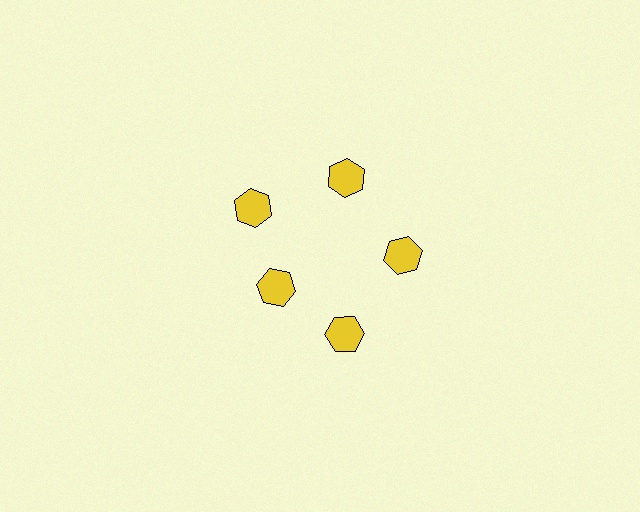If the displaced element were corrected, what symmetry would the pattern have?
It would have 5-fold rotational symmetry — the pattern would map onto itself every 72 degrees.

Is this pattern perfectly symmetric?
No. The 5 yellow hexagons are arranged in a ring, but one element near the 8 o'clock position is pulled inward toward the center, breaking the 5-fold rotational symmetry.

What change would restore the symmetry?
The symmetry would be restored by moving it outward, back onto the ring so that all 5 hexagons sit at equal angles and equal distance from the center.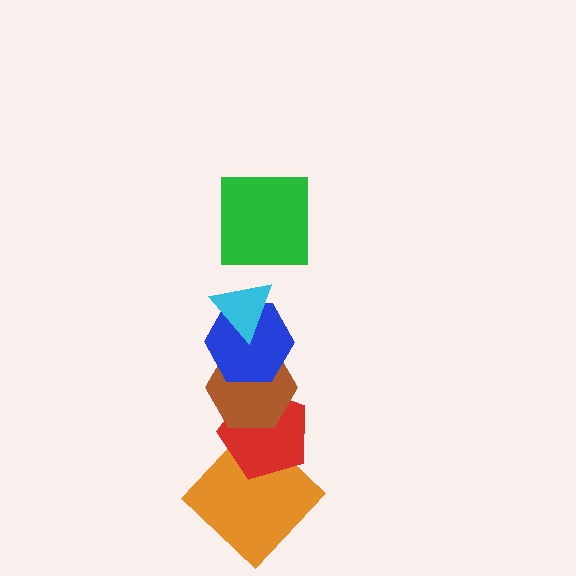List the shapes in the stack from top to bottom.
From top to bottom: the green square, the cyan triangle, the blue hexagon, the brown hexagon, the red pentagon, the orange diamond.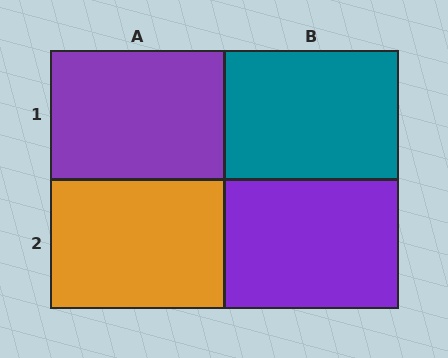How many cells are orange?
1 cell is orange.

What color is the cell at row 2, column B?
Purple.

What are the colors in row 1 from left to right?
Purple, teal.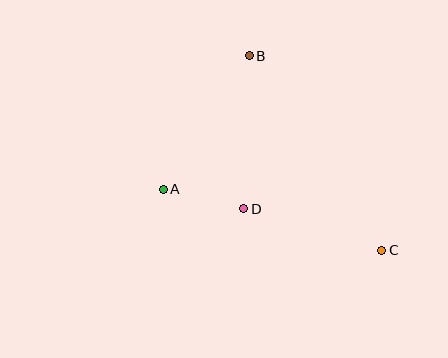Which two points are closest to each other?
Points A and D are closest to each other.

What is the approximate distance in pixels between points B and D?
The distance between B and D is approximately 153 pixels.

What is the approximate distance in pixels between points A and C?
The distance between A and C is approximately 227 pixels.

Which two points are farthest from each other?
Points B and C are farthest from each other.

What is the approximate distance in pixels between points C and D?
The distance between C and D is approximately 144 pixels.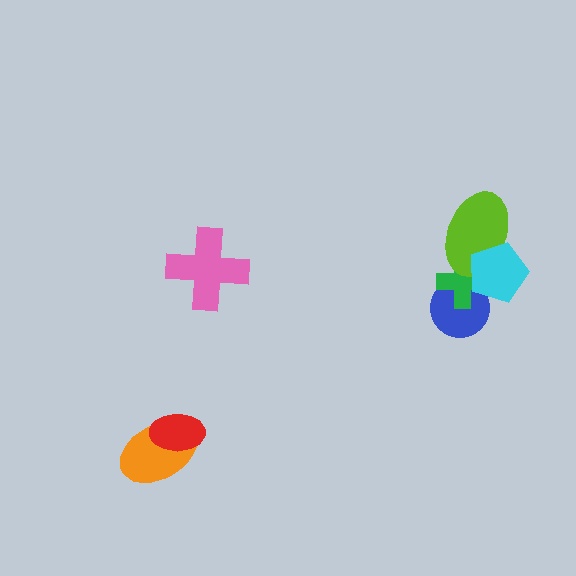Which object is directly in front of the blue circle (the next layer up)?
The green cross is directly in front of the blue circle.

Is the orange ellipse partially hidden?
Yes, it is partially covered by another shape.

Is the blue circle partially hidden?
Yes, it is partially covered by another shape.